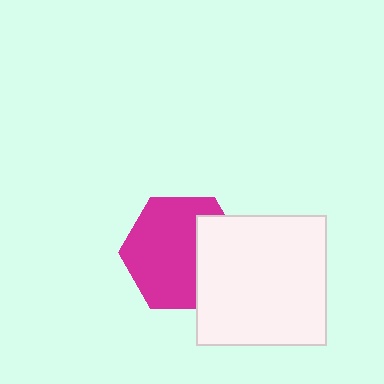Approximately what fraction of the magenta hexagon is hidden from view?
Roughly 32% of the magenta hexagon is hidden behind the white square.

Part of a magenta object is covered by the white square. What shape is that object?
It is a hexagon.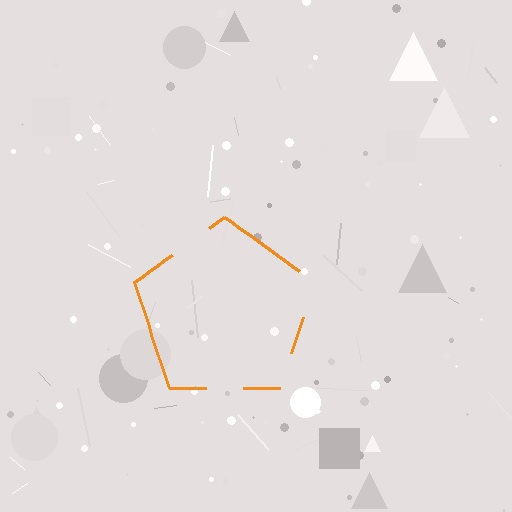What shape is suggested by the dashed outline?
The dashed outline suggests a pentagon.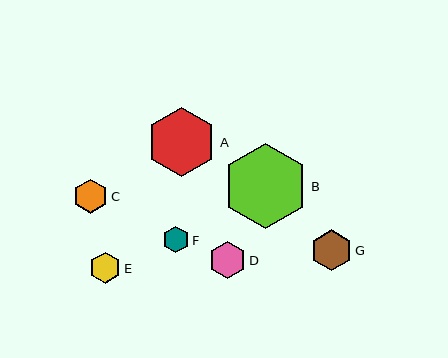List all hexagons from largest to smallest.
From largest to smallest: B, A, G, D, C, E, F.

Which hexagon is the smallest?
Hexagon F is the smallest with a size of approximately 26 pixels.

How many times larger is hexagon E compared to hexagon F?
Hexagon E is approximately 1.2 times the size of hexagon F.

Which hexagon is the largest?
Hexagon B is the largest with a size of approximately 85 pixels.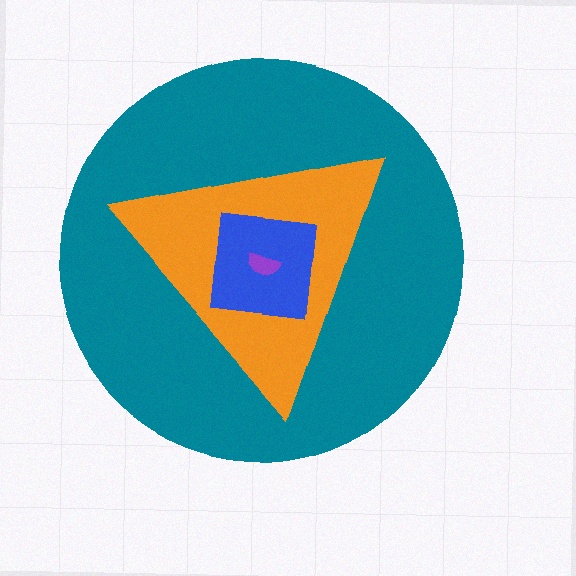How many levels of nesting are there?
4.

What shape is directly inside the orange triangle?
The blue square.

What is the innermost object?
The purple semicircle.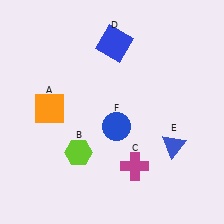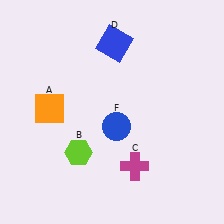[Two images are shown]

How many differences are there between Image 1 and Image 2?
There is 1 difference between the two images.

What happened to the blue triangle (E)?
The blue triangle (E) was removed in Image 2. It was in the bottom-right area of Image 1.